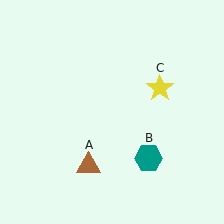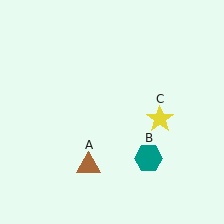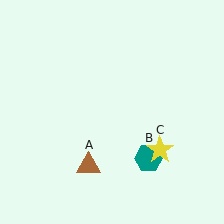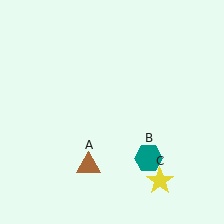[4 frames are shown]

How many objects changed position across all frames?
1 object changed position: yellow star (object C).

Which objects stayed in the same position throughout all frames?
Brown triangle (object A) and teal hexagon (object B) remained stationary.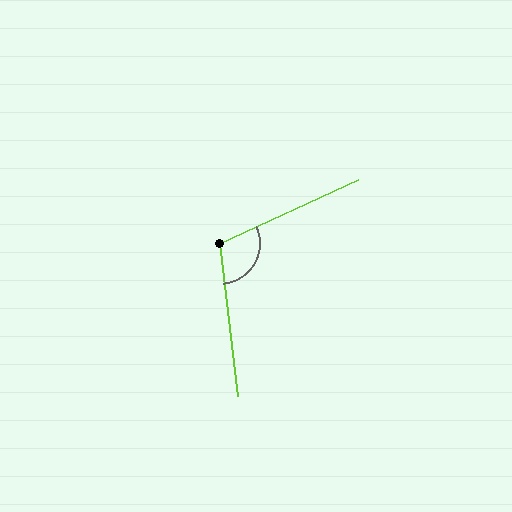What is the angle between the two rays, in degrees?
Approximately 108 degrees.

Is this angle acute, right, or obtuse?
It is obtuse.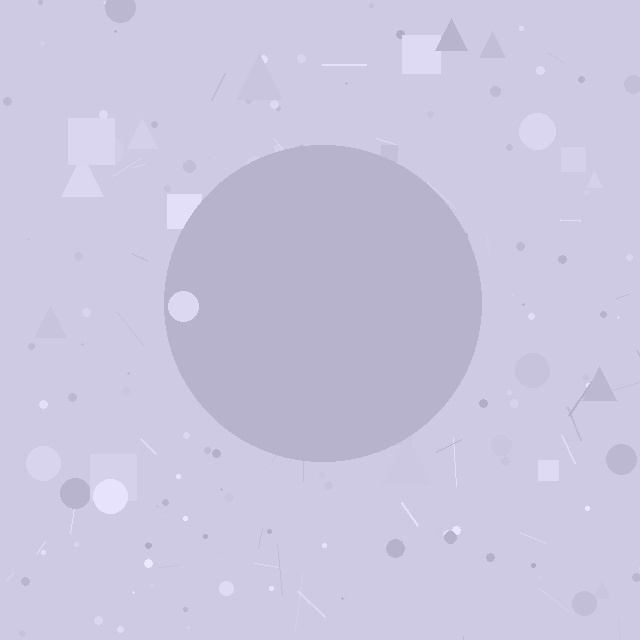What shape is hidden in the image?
A circle is hidden in the image.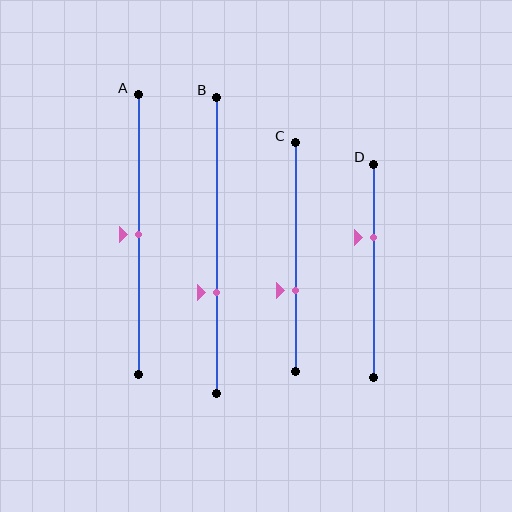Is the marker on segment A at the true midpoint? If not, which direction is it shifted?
Yes, the marker on segment A is at the true midpoint.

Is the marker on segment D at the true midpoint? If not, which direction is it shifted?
No, the marker on segment D is shifted upward by about 16% of the segment length.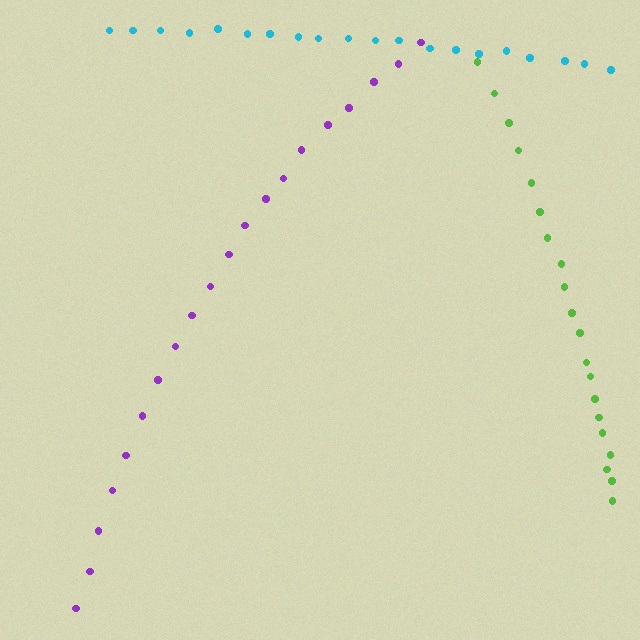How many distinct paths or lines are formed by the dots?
There are 3 distinct paths.